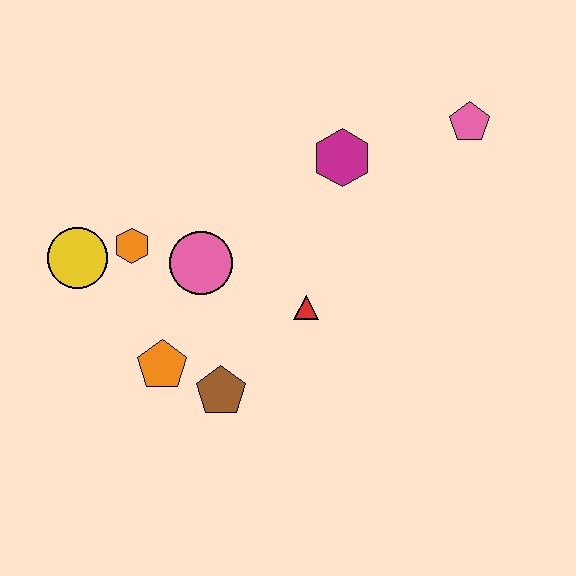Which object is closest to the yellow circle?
The orange hexagon is closest to the yellow circle.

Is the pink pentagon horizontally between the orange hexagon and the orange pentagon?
No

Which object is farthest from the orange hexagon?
The pink pentagon is farthest from the orange hexagon.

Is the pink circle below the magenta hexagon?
Yes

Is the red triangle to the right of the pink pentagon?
No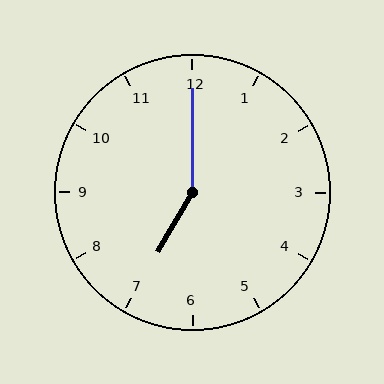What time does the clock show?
7:00.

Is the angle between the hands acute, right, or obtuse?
It is obtuse.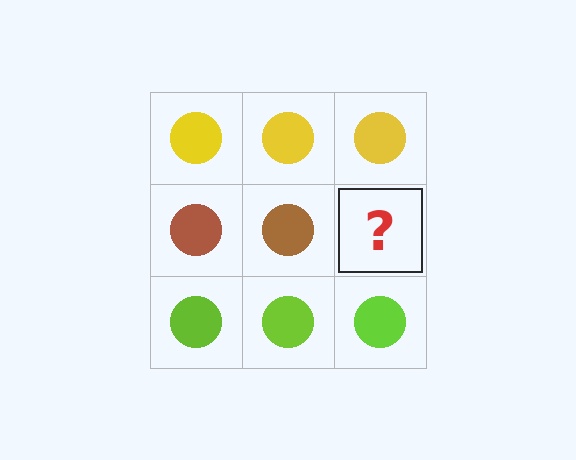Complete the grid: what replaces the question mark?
The question mark should be replaced with a brown circle.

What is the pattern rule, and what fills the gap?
The rule is that each row has a consistent color. The gap should be filled with a brown circle.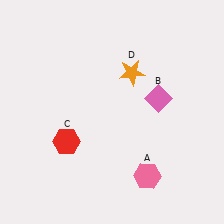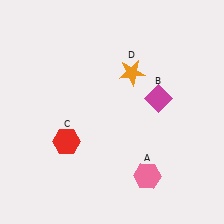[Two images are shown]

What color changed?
The diamond (B) changed from pink in Image 1 to magenta in Image 2.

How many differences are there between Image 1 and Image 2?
There is 1 difference between the two images.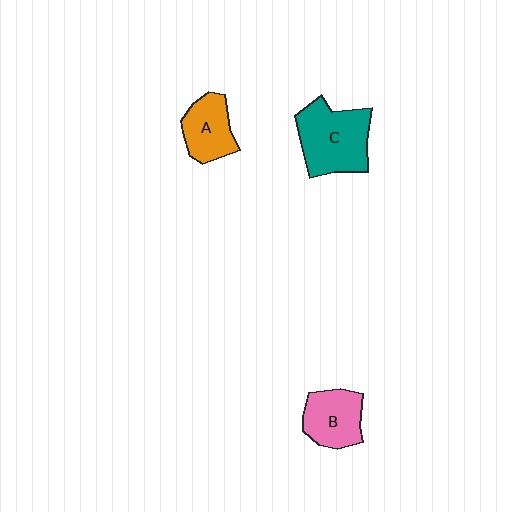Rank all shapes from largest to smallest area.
From largest to smallest: C (teal), B (pink), A (orange).